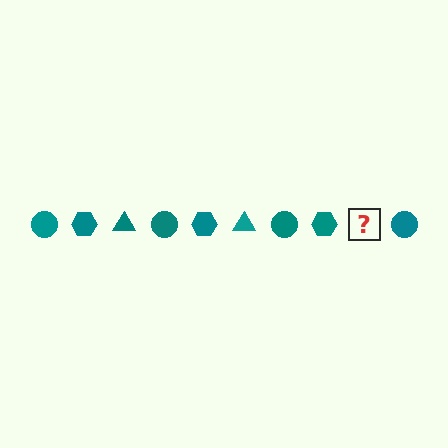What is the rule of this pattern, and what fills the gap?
The rule is that the pattern cycles through circle, hexagon, triangle shapes in teal. The gap should be filled with a teal triangle.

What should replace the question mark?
The question mark should be replaced with a teal triangle.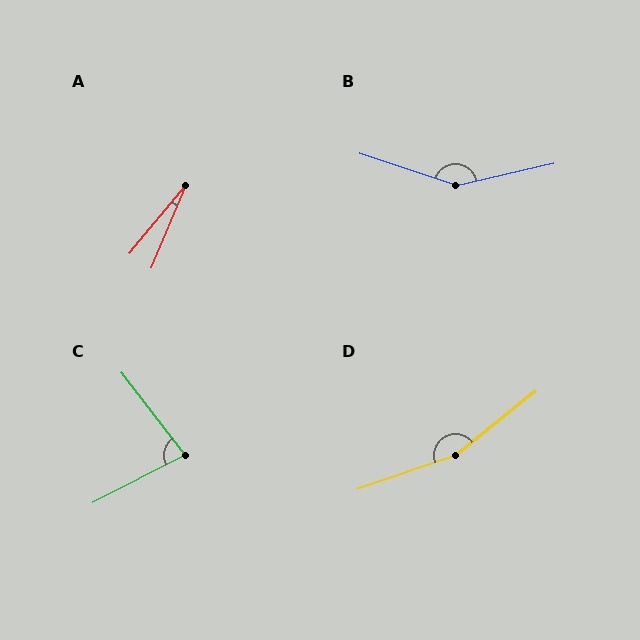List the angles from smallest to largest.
A (17°), C (79°), B (149°), D (161°).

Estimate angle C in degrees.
Approximately 79 degrees.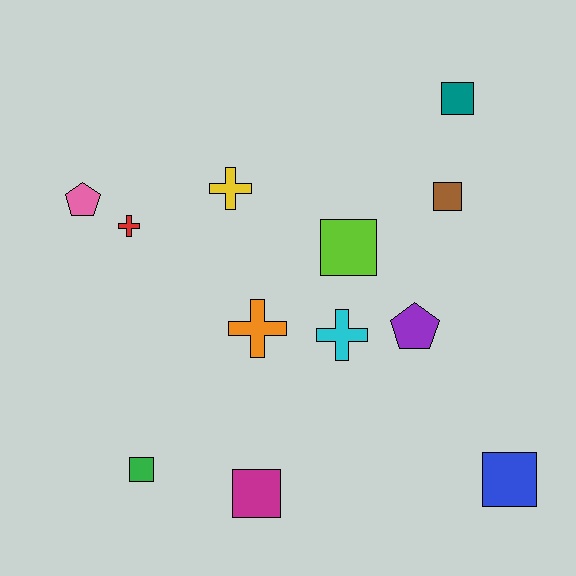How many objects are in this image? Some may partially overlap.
There are 12 objects.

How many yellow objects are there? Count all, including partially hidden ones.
There is 1 yellow object.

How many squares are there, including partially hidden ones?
There are 6 squares.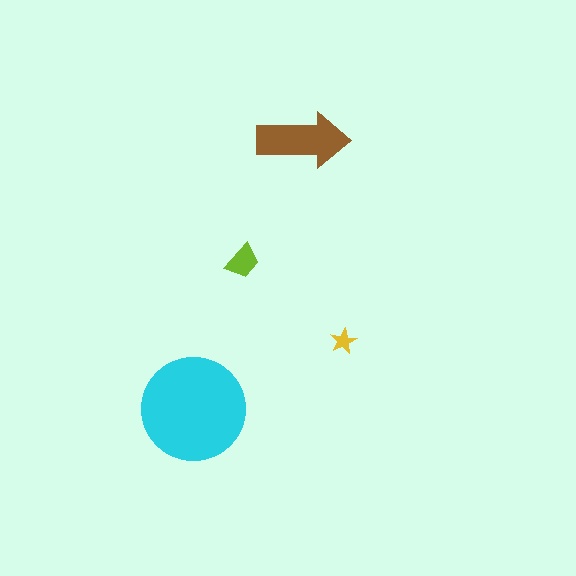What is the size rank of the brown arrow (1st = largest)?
2nd.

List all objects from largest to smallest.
The cyan circle, the brown arrow, the lime trapezoid, the yellow star.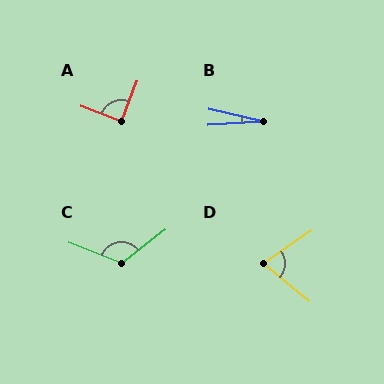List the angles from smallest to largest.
B (17°), D (74°), A (89°), C (120°).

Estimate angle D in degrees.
Approximately 74 degrees.